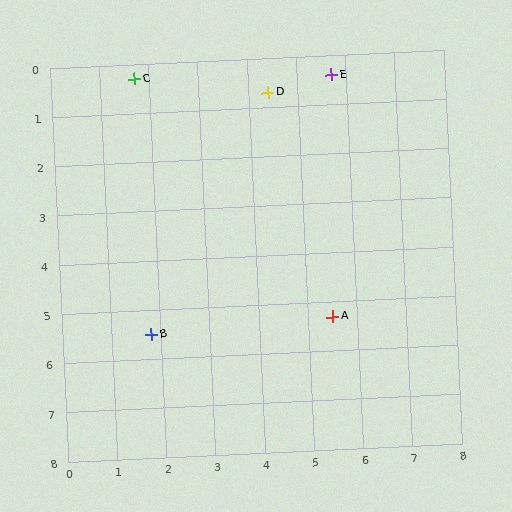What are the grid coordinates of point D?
Point D is at approximately (4.4, 0.7).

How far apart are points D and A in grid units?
Points D and A are about 4.7 grid units apart.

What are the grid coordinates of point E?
Point E is at approximately (5.7, 0.4).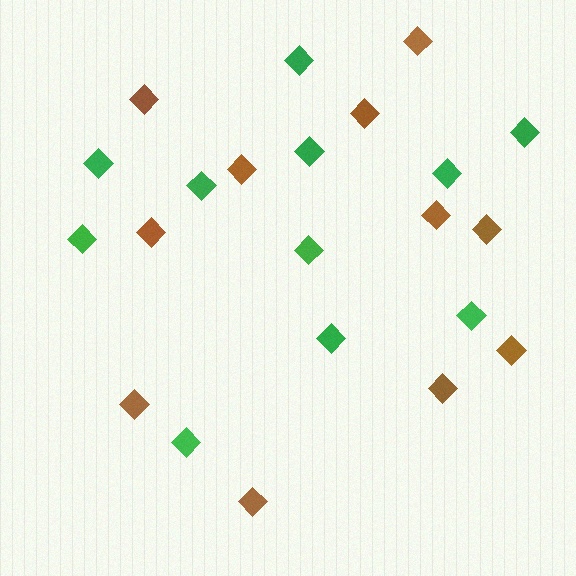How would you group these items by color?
There are 2 groups: one group of green diamonds (11) and one group of brown diamonds (11).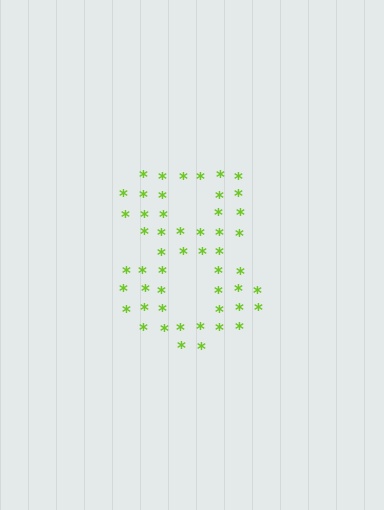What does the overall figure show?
The overall figure shows the digit 8.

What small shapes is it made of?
It is made of small asterisks.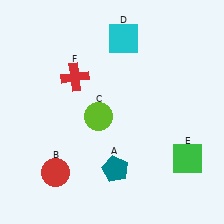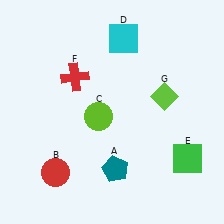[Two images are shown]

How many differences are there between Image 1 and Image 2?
There is 1 difference between the two images.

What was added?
A lime diamond (G) was added in Image 2.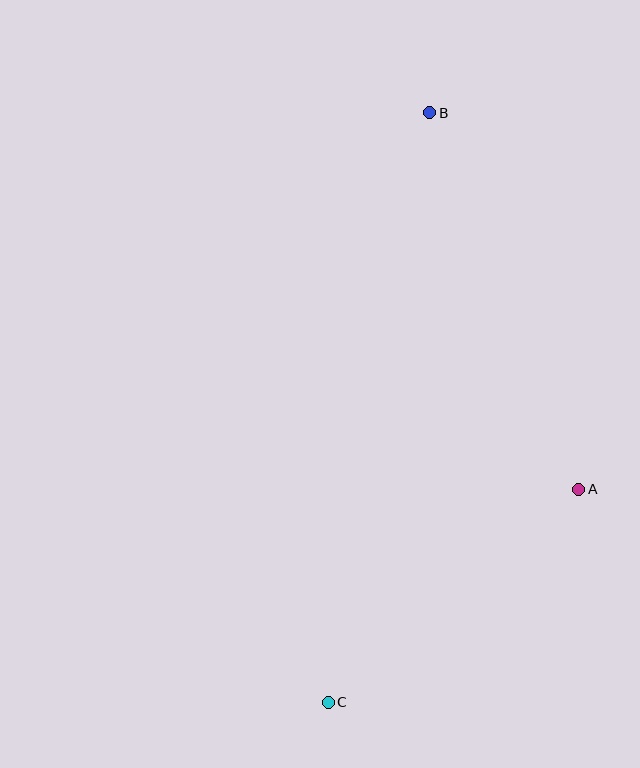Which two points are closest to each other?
Points A and C are closest to each other.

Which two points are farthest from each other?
Points B and C are farthest from each other.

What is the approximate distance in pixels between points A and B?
The distance between A and B is approximately 405 pixels.